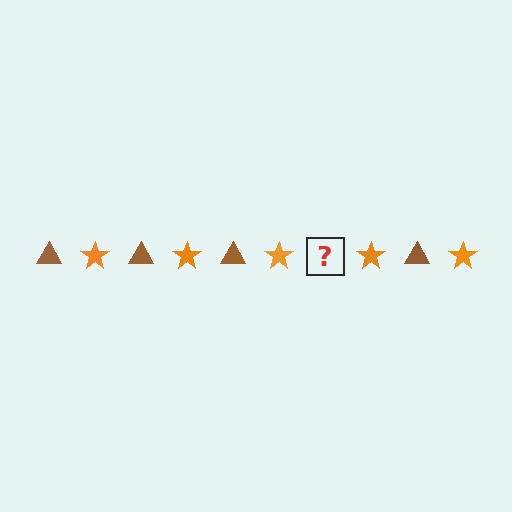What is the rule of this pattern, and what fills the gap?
The rule is that the pattern alternates between brown triangle and orange star. The gap should be filled with a brown triangle.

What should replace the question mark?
The question mark should be replaced with a brown triangle.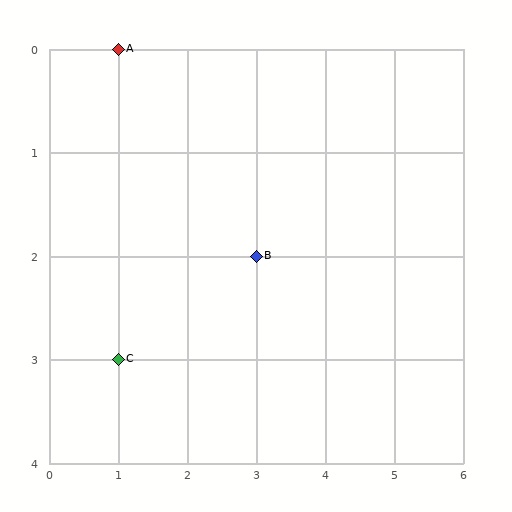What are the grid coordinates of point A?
Point A is at grid coordinates (1, 0).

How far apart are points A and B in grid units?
Points A and B are 2 columns and 2 rows apart (about 2.8 grid units diagonally).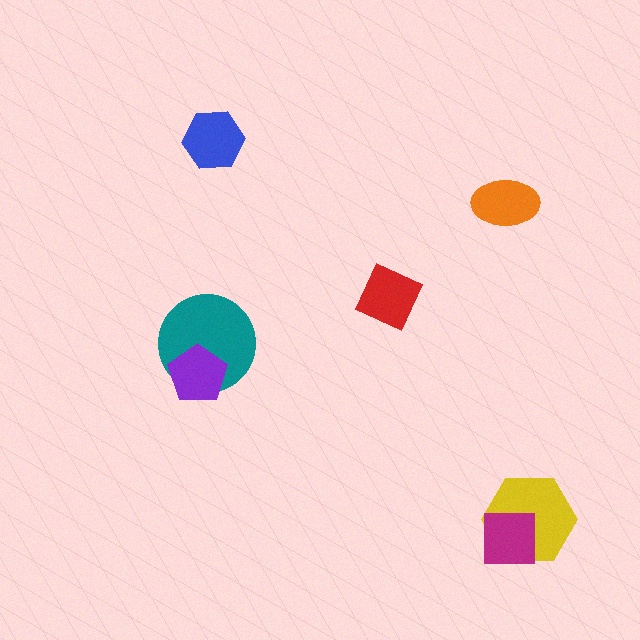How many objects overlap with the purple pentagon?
1 object overlaps with the purple pentagon.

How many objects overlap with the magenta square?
1 object overlaps with the magenta square.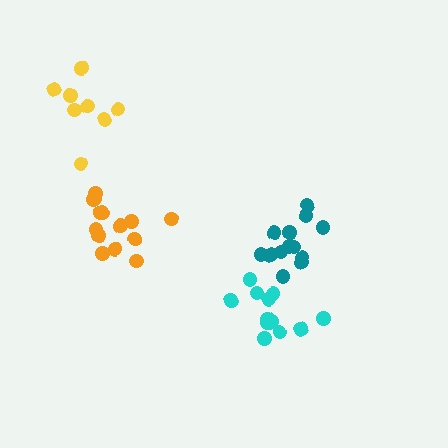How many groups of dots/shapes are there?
There are 4 groups.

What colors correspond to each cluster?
The clusters are colored: orange, teal, yellow, cyan.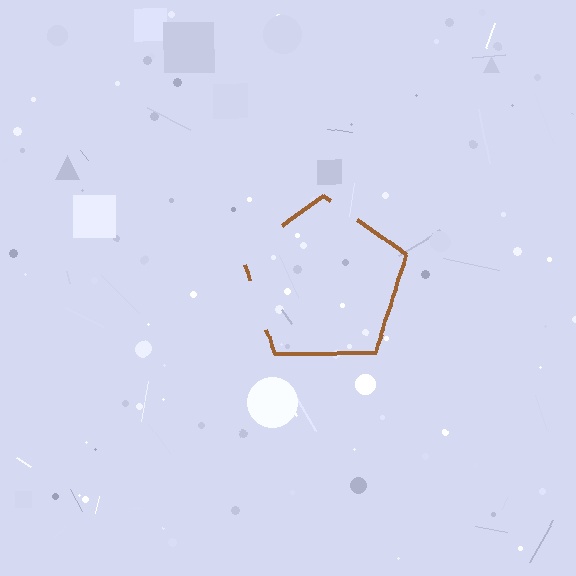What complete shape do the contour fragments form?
The contour fragments form a pentagon.